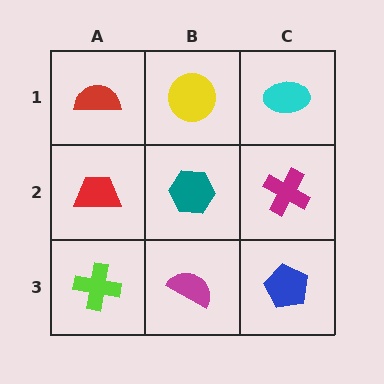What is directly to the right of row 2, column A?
A teal hexagon.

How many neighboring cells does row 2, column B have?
4.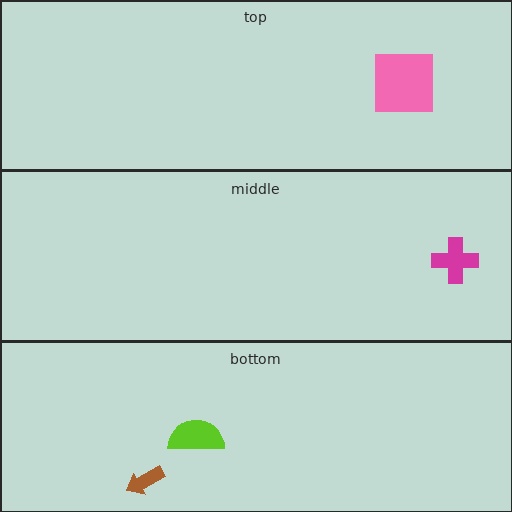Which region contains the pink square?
The top region.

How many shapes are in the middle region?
1.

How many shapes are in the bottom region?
2.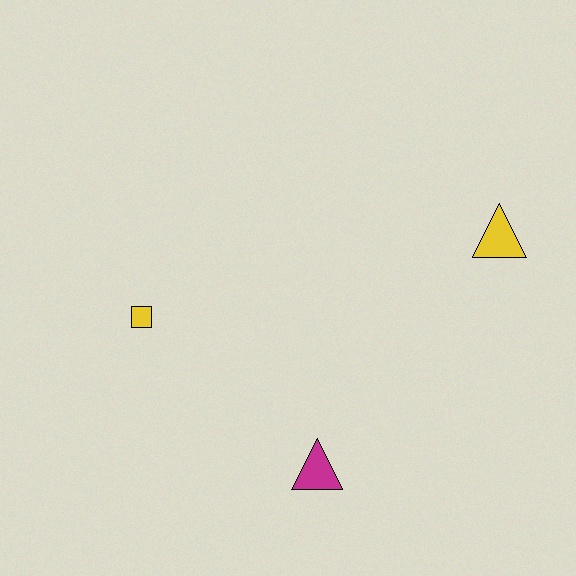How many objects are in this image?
There are 3 objects.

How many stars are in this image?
There are no stars.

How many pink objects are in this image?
There are no pink objects.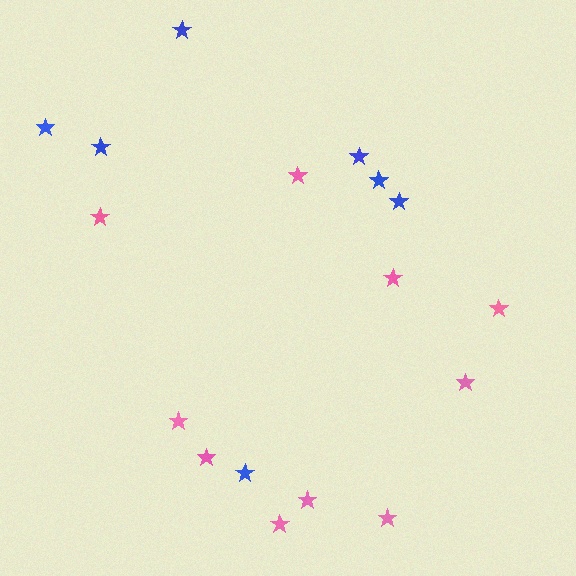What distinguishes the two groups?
There are 2 groups: one group of blue stars (7) and one group of pink stars (10).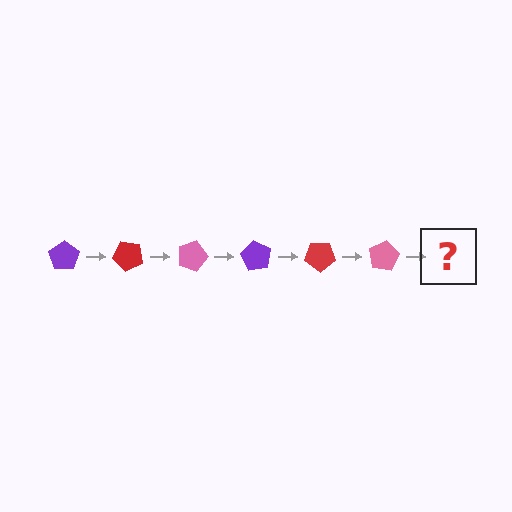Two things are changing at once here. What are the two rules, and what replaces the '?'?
The two rules are that it rotates 45 degrees each step and the color cycles through purple, red, and pink. The '?' should be a purple pentagon, rotated 270 degrees from the start.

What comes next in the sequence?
The next element should be a purple pentagon, rotated 270 degrees from the start.